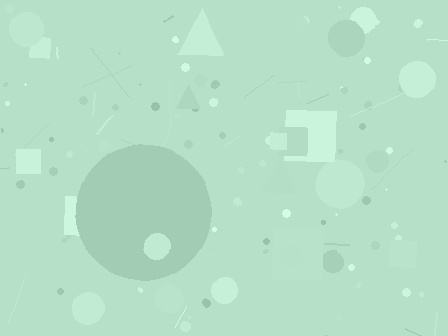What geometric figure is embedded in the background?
A circle is embedded in the background.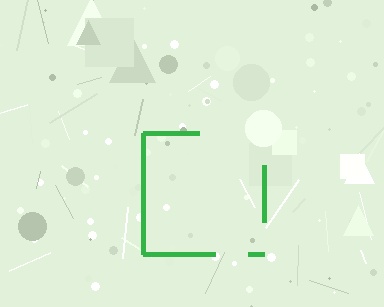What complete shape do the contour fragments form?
The contour fragments form a square.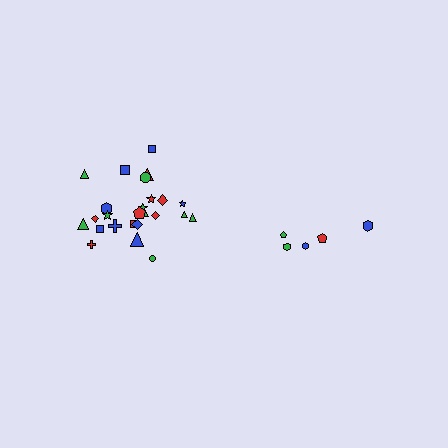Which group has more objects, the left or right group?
The left group.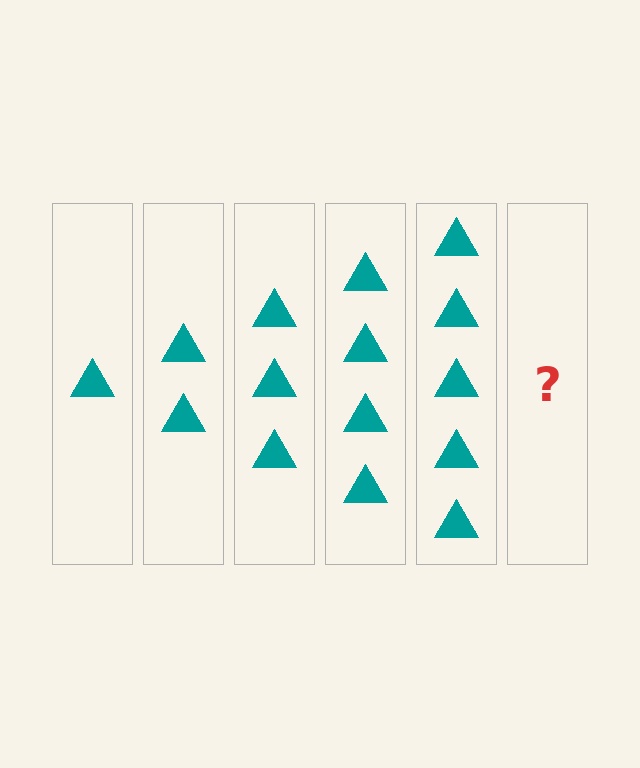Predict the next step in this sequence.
The next step is 6 triangles.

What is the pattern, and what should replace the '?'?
The pattern is that each step adds one more triangle. The '?' should be 6 triangles.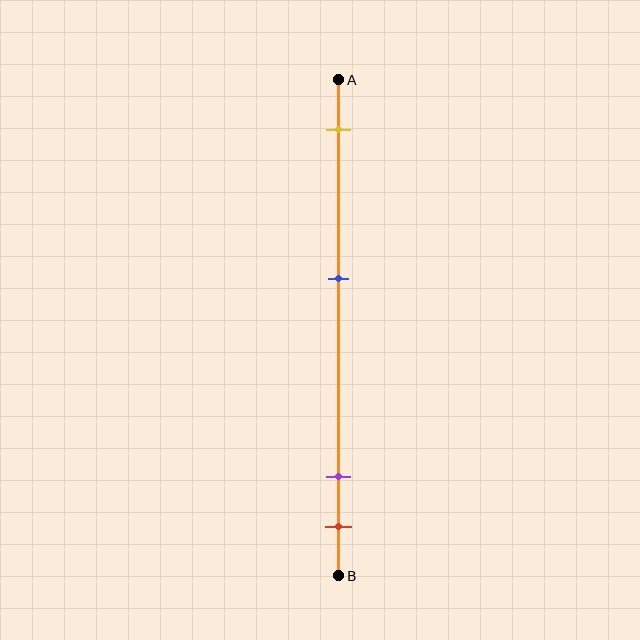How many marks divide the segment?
There are 4 marks dividing the segment.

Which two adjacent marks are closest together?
The purple and red marks are the closest adjacent pair.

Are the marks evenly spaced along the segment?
No, the marks are not evenly spaced.